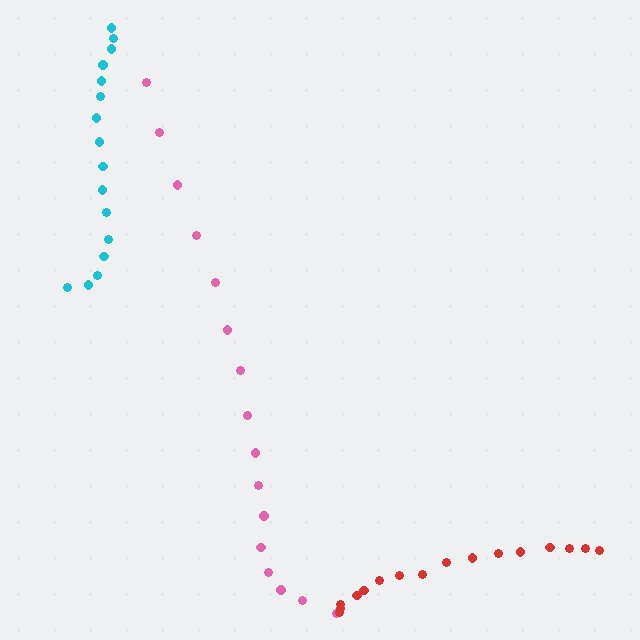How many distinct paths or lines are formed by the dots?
There are 3 distinct paths.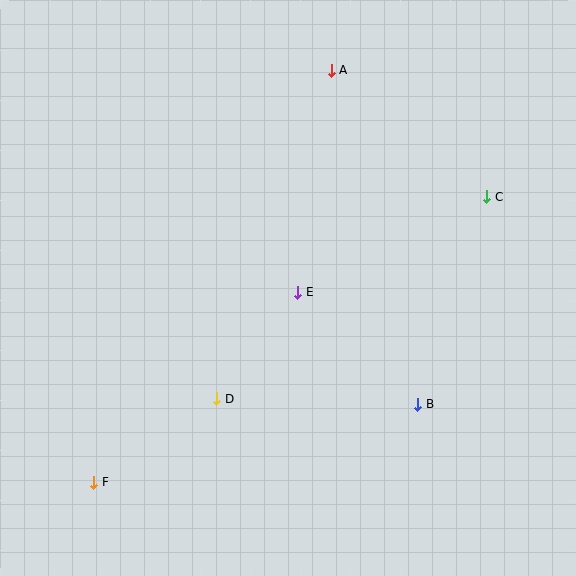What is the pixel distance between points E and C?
The distance between E and C is 212 pixels.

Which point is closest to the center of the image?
Point E at (298, 292) is closest to the center.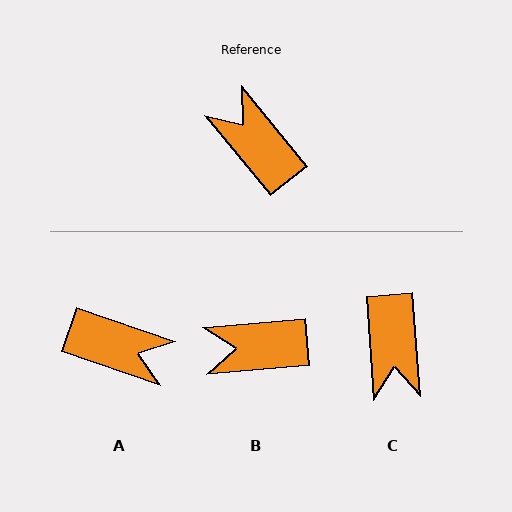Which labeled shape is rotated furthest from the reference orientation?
A, about 148 degrees away.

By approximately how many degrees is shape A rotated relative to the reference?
Approximately 148 degrees clockwise.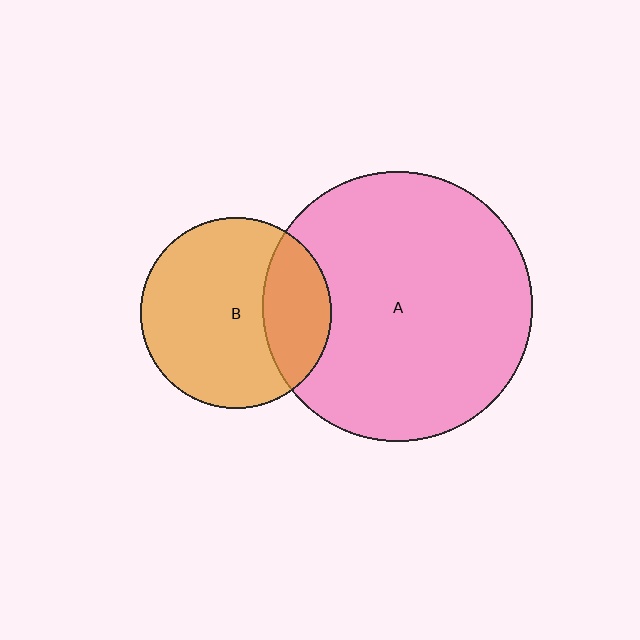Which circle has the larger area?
Circle A (pink).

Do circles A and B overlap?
Yes.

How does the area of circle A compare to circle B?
Approximately 2.0 times.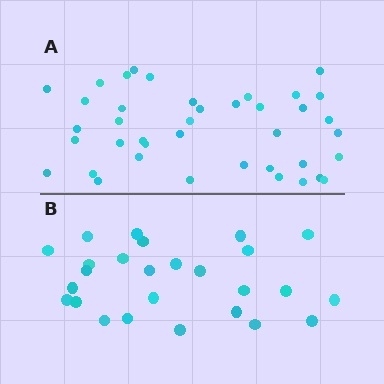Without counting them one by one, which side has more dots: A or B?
Region A (the top region) has more dots.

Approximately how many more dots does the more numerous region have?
Region A has approximately 15 more dots than region B.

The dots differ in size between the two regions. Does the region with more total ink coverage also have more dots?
No. Region B has more total ink coverage because its dots are larger, but region A actually contains more individual dots. Total area can be misleading — the number of items is what matters here.